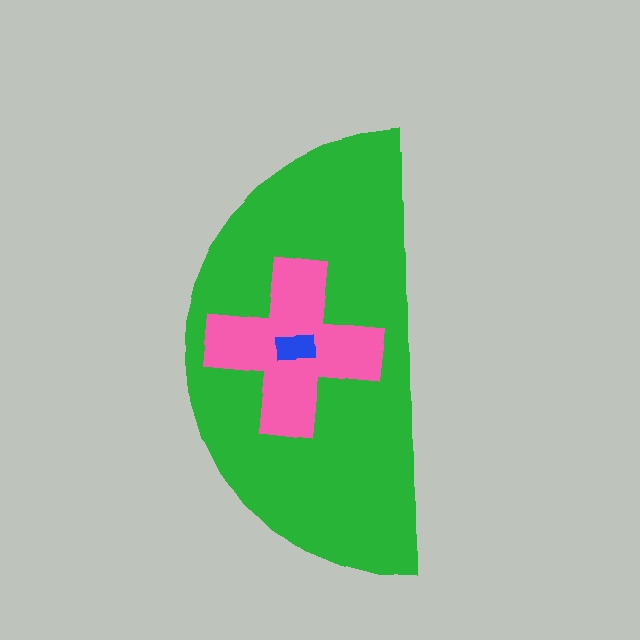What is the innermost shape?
The blue rectangle.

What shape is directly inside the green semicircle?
The pink cross.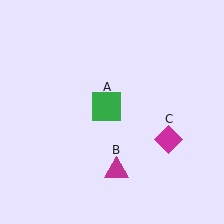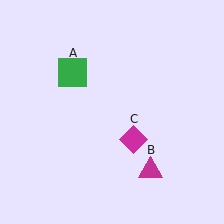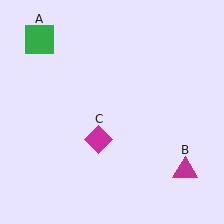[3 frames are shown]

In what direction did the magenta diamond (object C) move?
The magenta diamond (object C) moved left.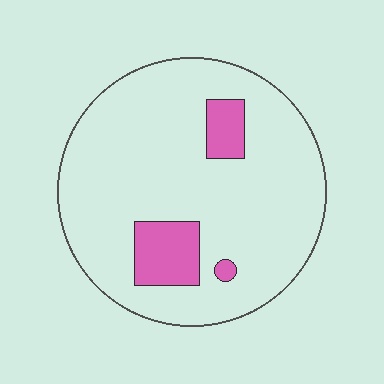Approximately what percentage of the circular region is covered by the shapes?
Approximately 10%.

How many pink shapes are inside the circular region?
3.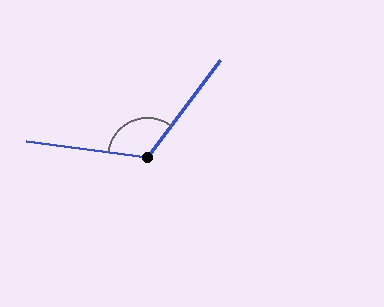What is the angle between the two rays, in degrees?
Approximately 120 degrees.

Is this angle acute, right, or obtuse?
It is obtuse.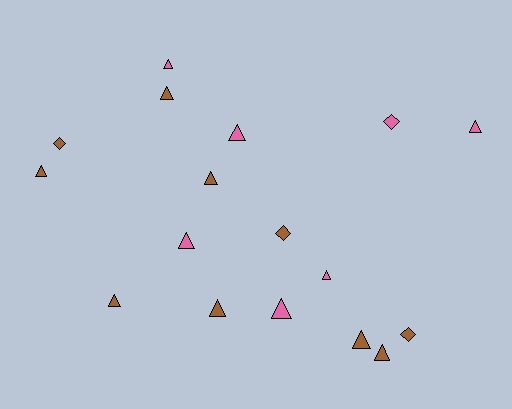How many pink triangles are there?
There are 6 pink triangles.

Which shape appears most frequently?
Triangle, with 13 objects.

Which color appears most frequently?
Brown, with 10 objects.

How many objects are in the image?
There are 17 objects.